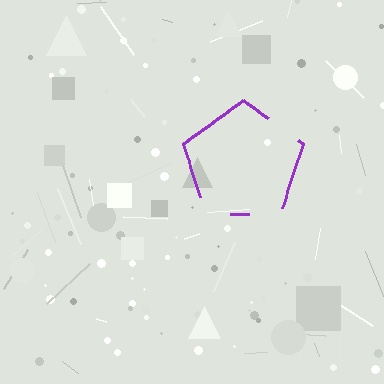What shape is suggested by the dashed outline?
The dashed outline suggests a pentagon.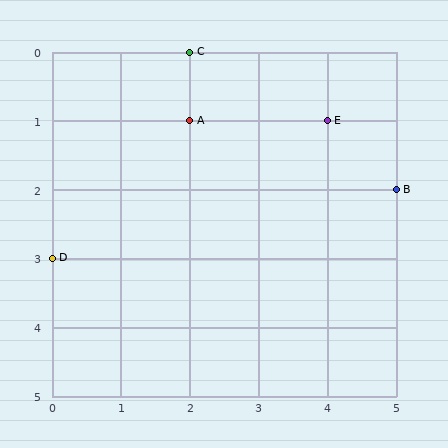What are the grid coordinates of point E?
Point E is at grid coordinates (4, 1).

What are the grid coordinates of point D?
Point D is at grid coordinates (0, 3).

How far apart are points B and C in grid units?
Points B and C are 3 columns and 2 rows apart (about 3.6 grid units diagonally).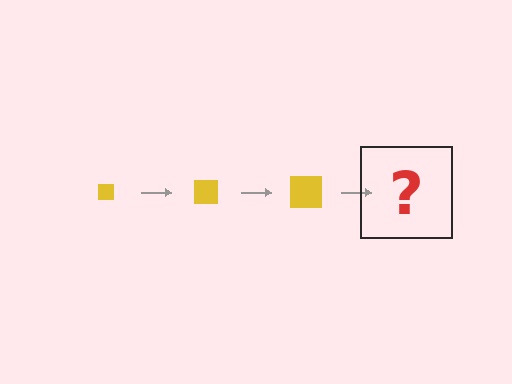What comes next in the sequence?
The next element should be a yellow square, larger than the previous one.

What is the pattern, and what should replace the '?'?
The pattern is that the square gets progressively larger each step. The '?' should be a yellow square, larger than the previous one.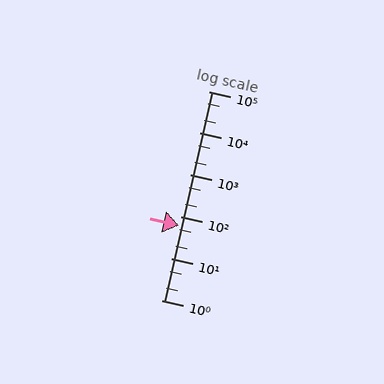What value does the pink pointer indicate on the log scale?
The pointer indicates approximately 60.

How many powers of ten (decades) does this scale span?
The scale spans 5 decades, from 1 to 100000.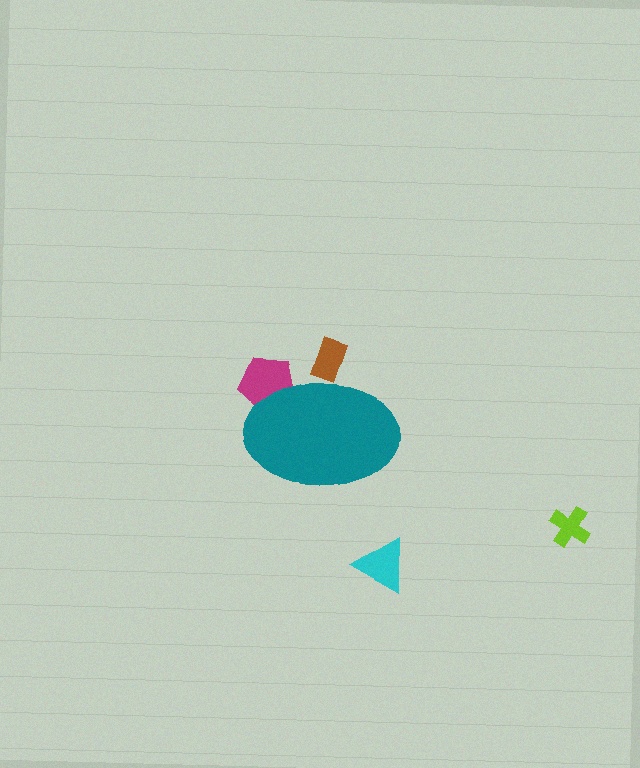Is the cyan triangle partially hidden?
No, the cyan triangle is fully visible.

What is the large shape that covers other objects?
A teal ellipse.